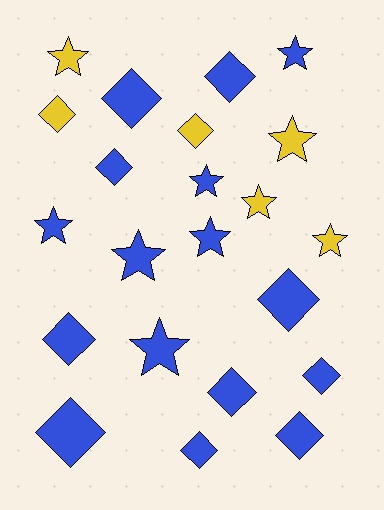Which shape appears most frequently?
Diamond, with 12 objects.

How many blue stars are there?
There are 6 blue stars.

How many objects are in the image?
There are 22 objects.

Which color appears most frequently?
Blue, with 16 objects.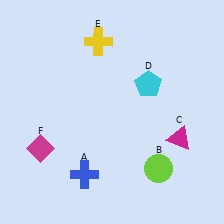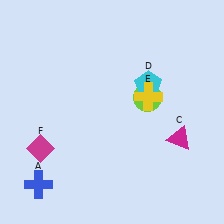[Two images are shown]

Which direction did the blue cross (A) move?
The blue cross (A) moved left.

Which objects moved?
The objects that moved are: the blue cross (A), the lime circle (B), the yellow cross (E).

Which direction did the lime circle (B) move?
The lime circle (B) moved up.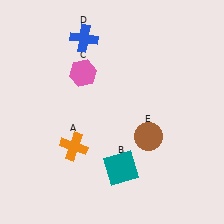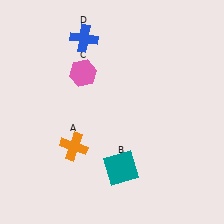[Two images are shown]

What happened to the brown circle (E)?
The brown circle (E) was removed in Image 2. It was in the bottom-right area of Image 1.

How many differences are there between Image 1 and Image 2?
There is 1 difference between the two images.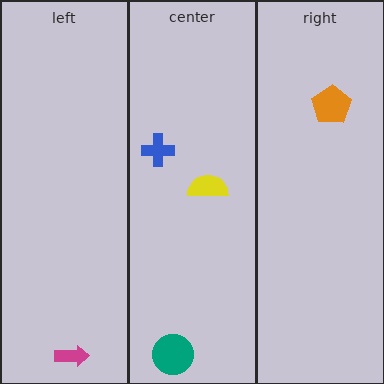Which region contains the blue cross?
The center region.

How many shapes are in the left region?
1.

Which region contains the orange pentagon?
The right region.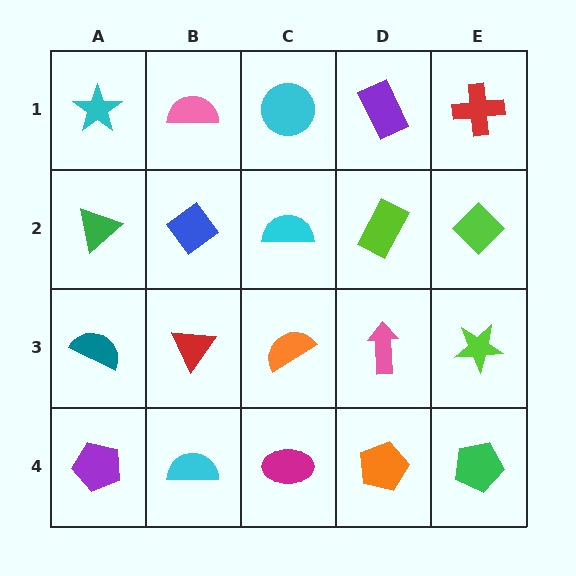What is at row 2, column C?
A cyan semicircle.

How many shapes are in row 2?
5 shapes.